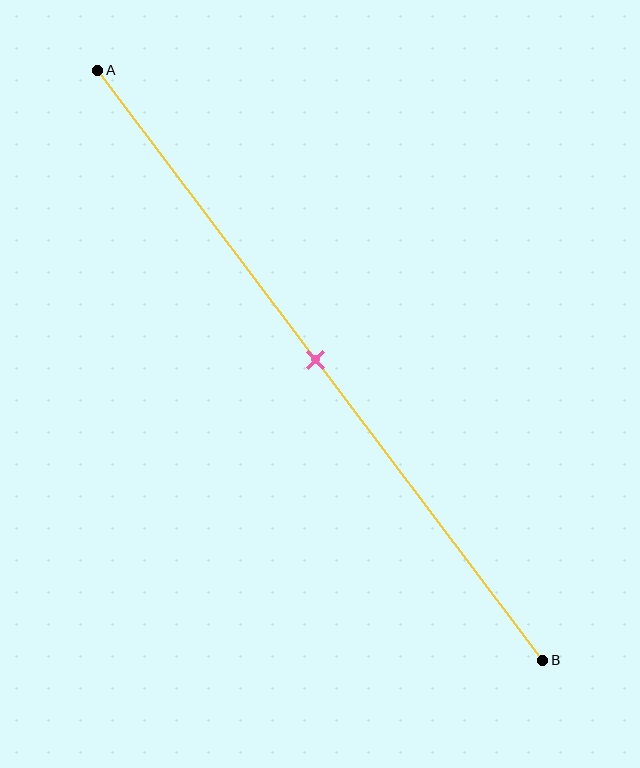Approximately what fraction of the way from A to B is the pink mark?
The pink mark is approximately 50% of the way from A to B.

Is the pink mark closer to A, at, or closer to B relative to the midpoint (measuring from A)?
The pink mark is approximately at the midpoint of segment AB.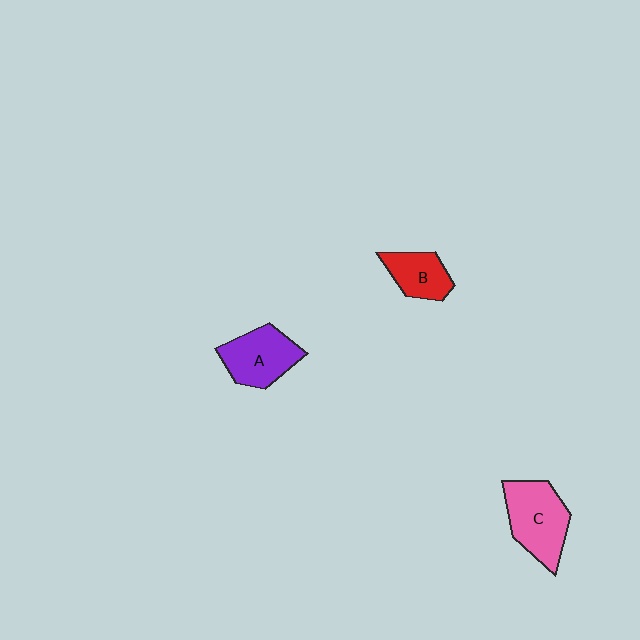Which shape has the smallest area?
Shape B (red).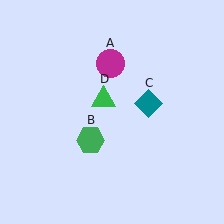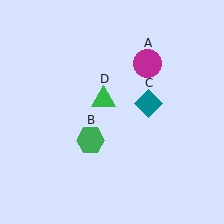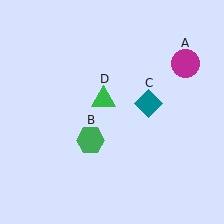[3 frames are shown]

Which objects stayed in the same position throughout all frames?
Green hexagon (object B) and teal diamond (object C) and green triangle (object D) remained stationary.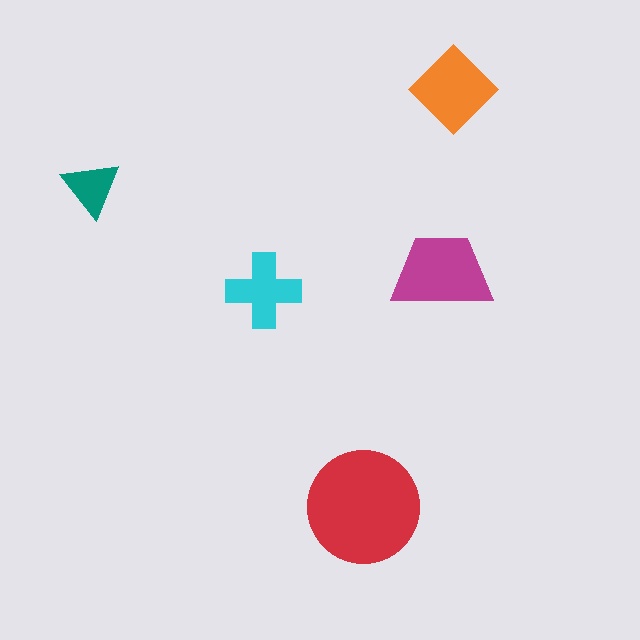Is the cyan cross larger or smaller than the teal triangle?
Larger.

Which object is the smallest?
The teal triangle.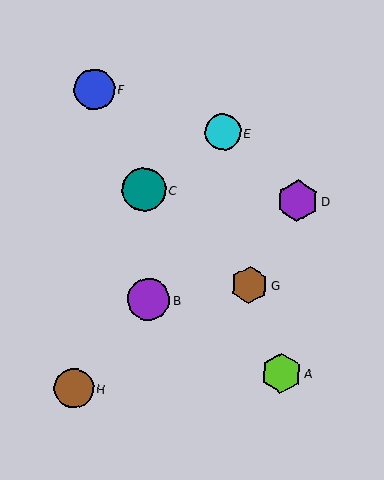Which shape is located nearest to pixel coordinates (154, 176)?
The teal circle (labeled C) at (144, 190) is nearest to that location.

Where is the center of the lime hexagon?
The center of the lime hexagon is at (281, 373).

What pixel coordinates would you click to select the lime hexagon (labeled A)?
Click at (281, 373) to select the lime hexagon A.